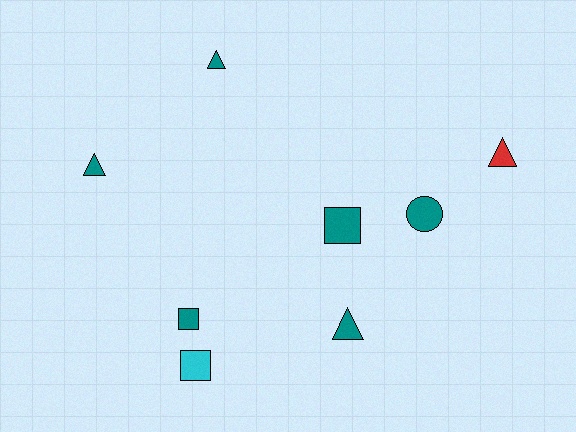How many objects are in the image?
There are 8 objects.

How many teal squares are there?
There are 2 teal squares.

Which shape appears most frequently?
Triangle, with 4 objects.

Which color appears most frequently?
Teal, with 6 objects.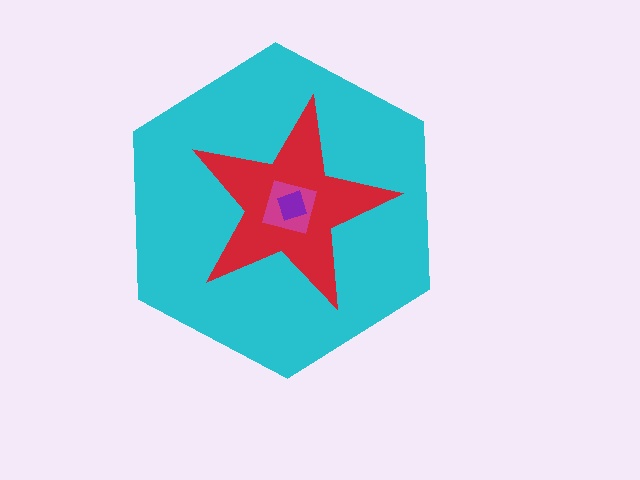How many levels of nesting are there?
4.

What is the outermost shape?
The cyan hexagon.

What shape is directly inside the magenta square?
The purple square.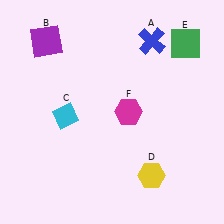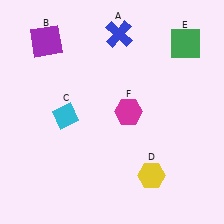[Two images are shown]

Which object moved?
The blue cross (A) moved left.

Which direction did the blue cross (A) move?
The blue cross (A) moved left.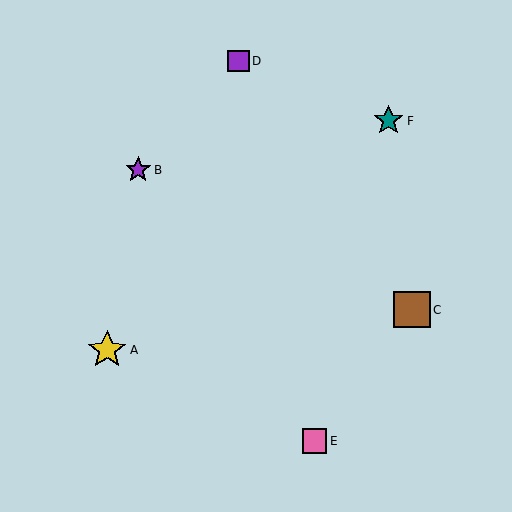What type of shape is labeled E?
Shape E is a pink square.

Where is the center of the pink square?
The center of the pink square is at (315, 441).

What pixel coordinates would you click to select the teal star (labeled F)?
Click at (388, 121) to select the teal star F.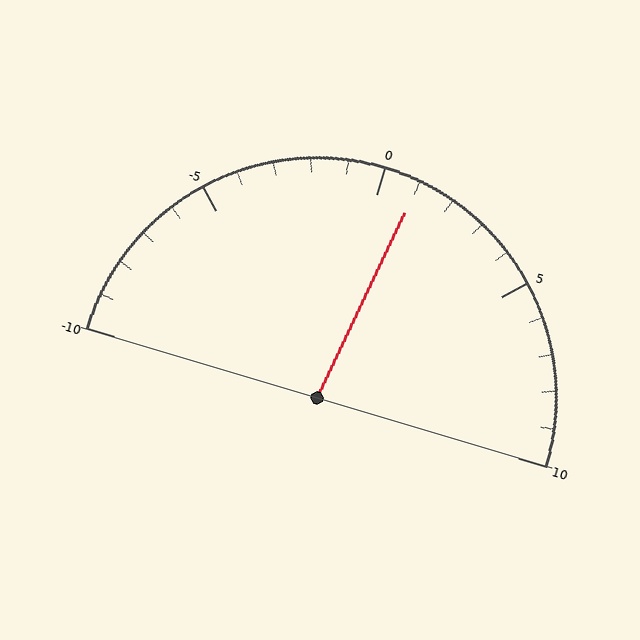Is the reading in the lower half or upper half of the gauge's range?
The reading is in the upper half of the range (-10 to 10).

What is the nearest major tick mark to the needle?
The nearest major tick mark is 0.